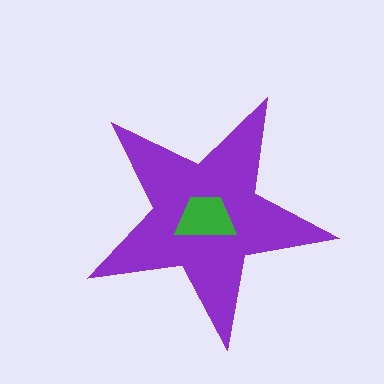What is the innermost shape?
The green trapezoid.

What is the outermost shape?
The purple star.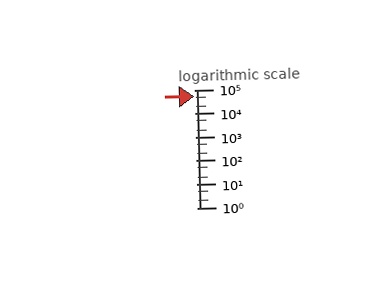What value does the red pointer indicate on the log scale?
The pointer indicates approximately 55000.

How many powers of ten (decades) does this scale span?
The scale spans 5 decades, from 1 to 100000.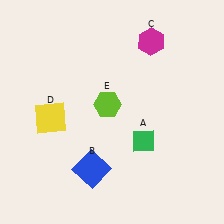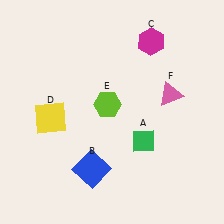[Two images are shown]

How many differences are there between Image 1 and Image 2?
There is 1 difference between the two images.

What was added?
A pink triangle (F) was added in Image 2.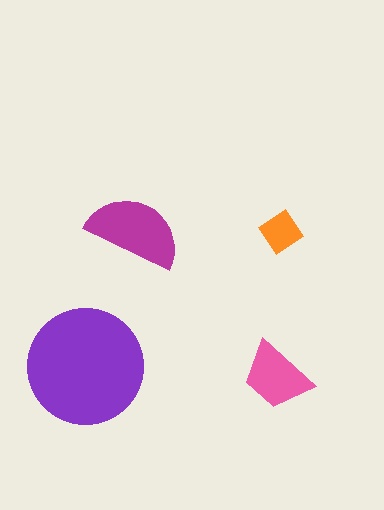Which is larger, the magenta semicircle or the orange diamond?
The magenta semicircle.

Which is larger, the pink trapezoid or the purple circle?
The purple circle.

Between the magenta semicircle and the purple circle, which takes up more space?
The purple circle.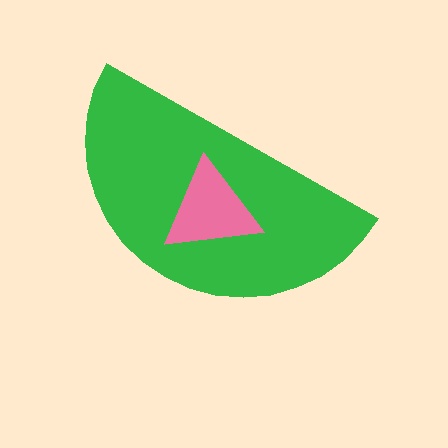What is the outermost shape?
The green semicircle.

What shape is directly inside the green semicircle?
The pink triangle.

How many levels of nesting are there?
2.